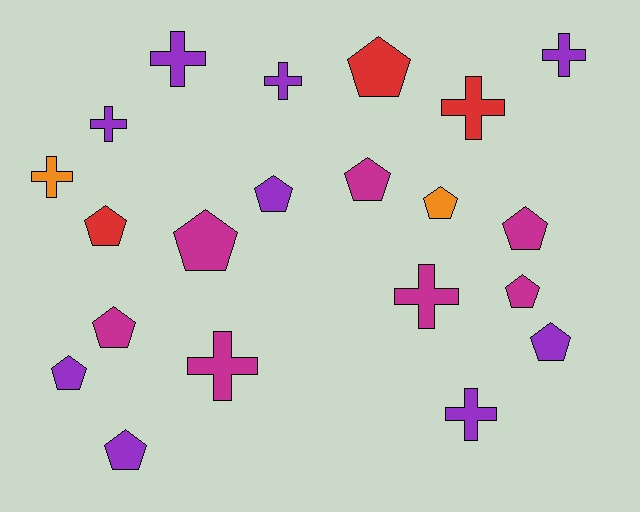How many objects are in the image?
There are 21 objects.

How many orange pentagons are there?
There is 1 orange pentagon.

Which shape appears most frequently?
Pentagon, with 12 objects.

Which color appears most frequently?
Purple, with 9 objects.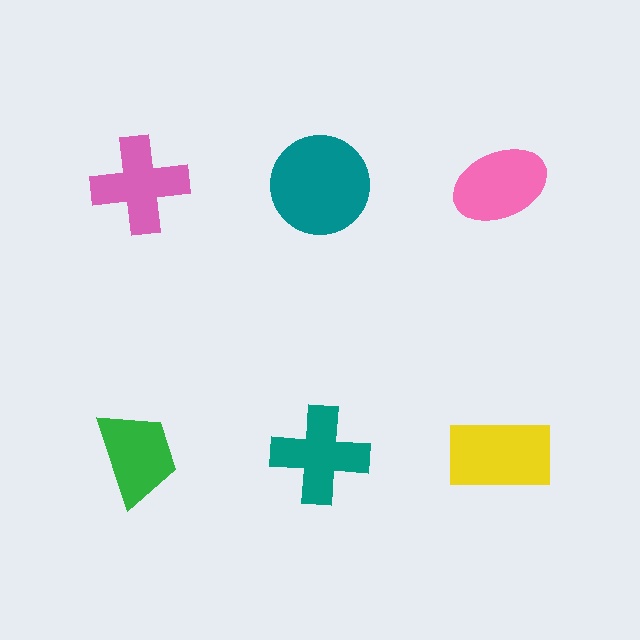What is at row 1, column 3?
A pink ellipse.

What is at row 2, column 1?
A green trapezoid.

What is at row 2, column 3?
A yellow rectangle.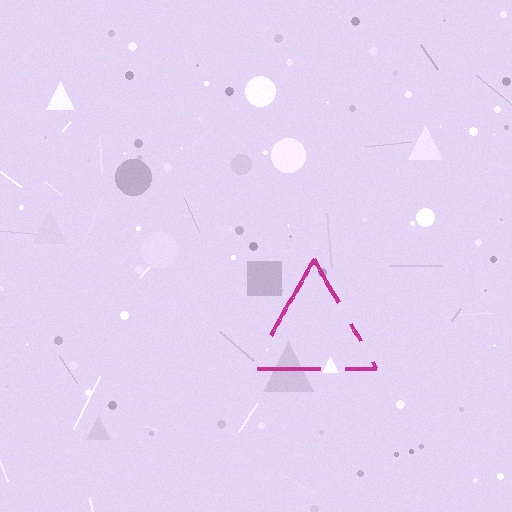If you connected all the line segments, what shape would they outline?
They would outline a triangle.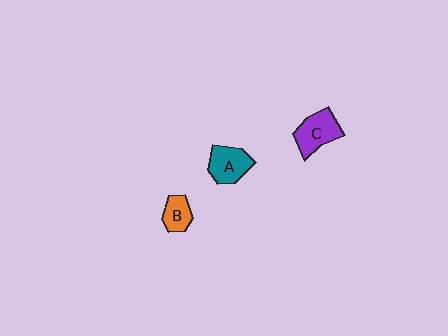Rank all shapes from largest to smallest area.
From largest to smallest: C (purple), A (teal), B (orange).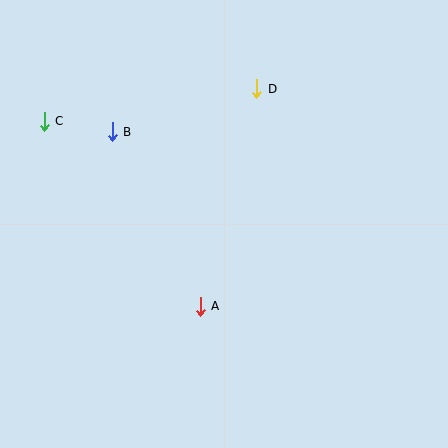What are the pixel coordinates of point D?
Point D is at (257, 89).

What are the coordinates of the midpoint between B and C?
The midpoint between B and C is at (78, 126).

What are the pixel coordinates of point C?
Point C is at (44, 121).